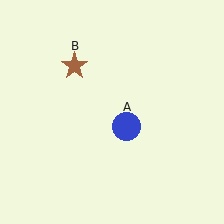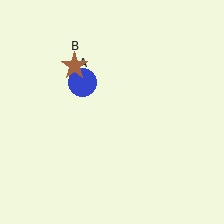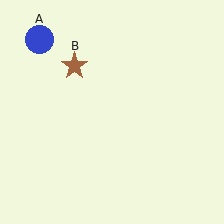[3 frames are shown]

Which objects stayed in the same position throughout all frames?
Brown star (object B) remained stationary.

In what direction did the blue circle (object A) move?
The blue circle (object A) moved up and to the left.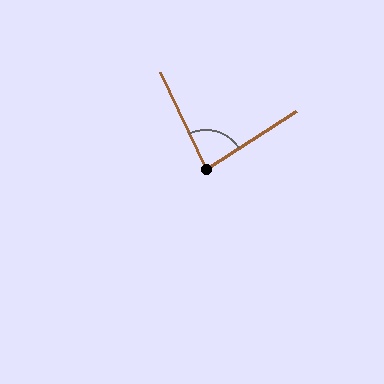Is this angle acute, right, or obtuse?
It is acute.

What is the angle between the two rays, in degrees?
Approximately 83 degrees.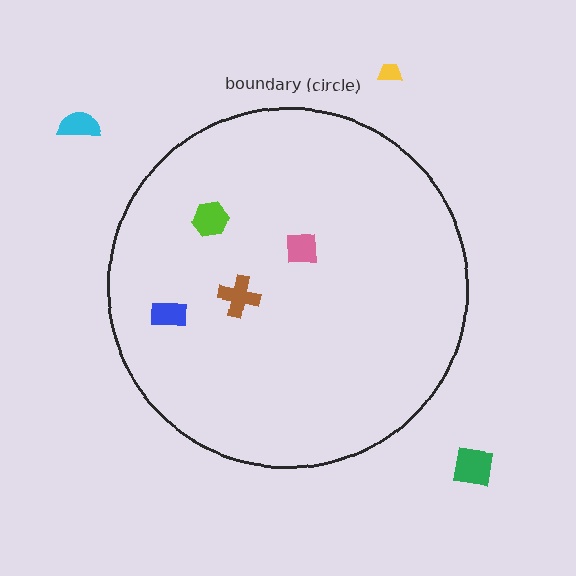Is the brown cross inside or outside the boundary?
Inside.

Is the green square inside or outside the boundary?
Outside.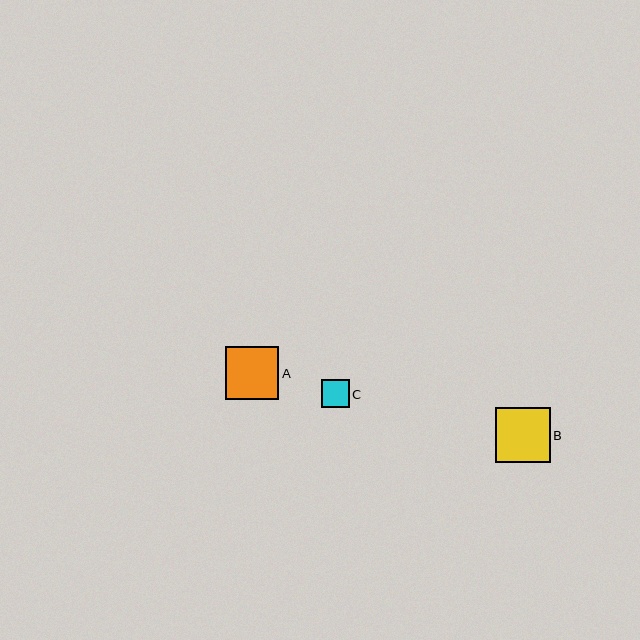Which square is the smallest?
Square C is the smallest with a size of approximately 28 pixels.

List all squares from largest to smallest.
From largest to smallest: B, A, C.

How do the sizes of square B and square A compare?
Square B and square A are approximately the same size.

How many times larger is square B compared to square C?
Square B is approximately 2.0 times the size of square C.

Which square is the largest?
Square B is the largest with a size of approximately 55 pixels.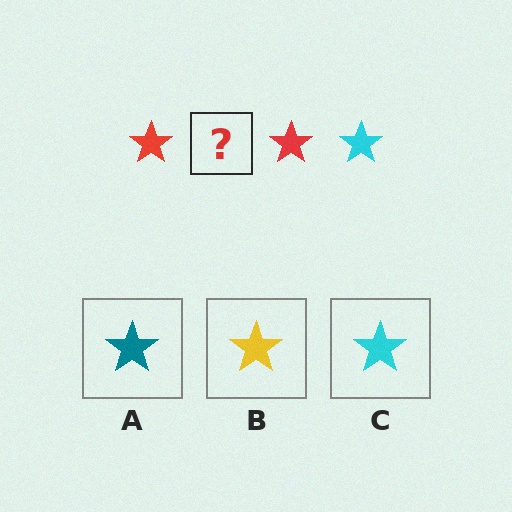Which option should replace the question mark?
Option C.